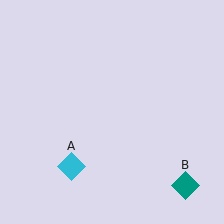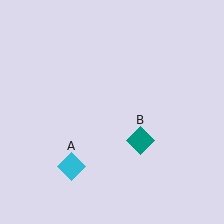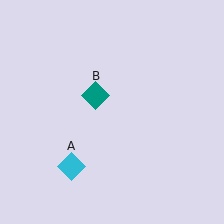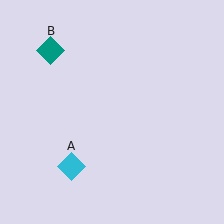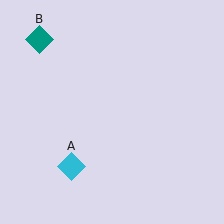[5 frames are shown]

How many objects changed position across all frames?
1 object changed position: teal diamond (object B).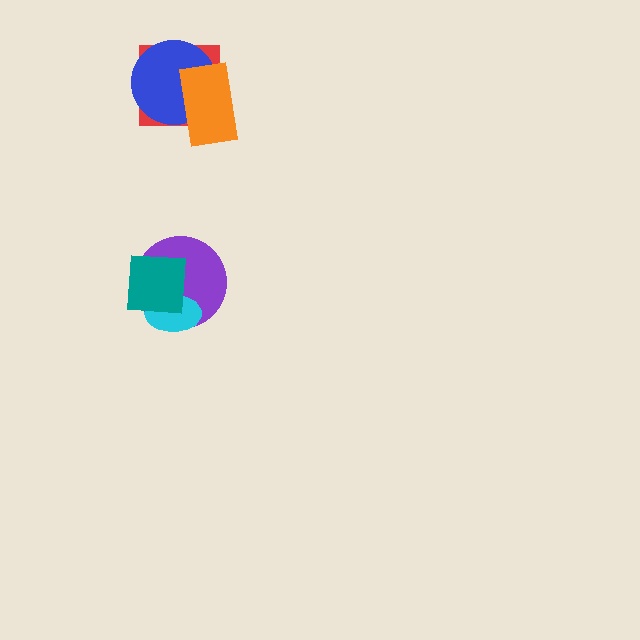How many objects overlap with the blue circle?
2 objects overlap with the blue circle.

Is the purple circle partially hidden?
Yes, it is partially covered by another shape.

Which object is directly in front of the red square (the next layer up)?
The blue circle is directly in front of the red square.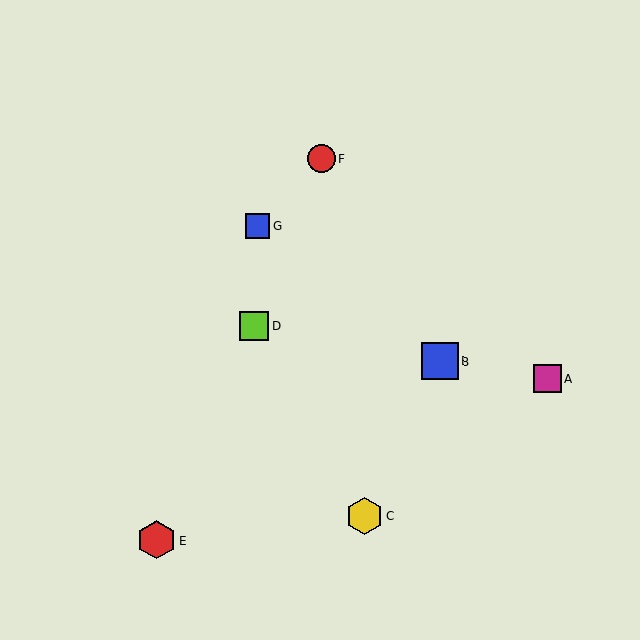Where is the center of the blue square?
The center of the blue square is at (258, 225).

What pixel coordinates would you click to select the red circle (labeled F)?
Click at (321, 159) to select the red circle F.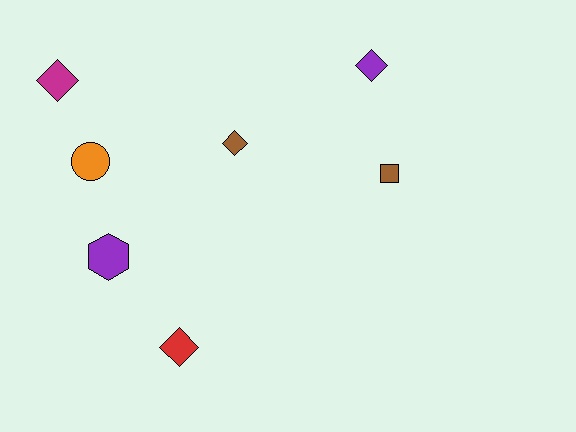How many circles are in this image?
There is 1 circle.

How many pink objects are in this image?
There are no pink objects.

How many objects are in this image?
There are 7 objects.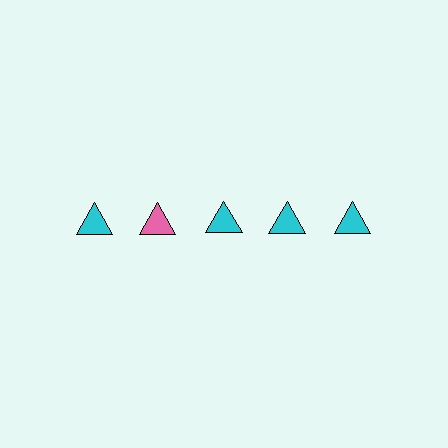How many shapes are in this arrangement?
There are 5 shapes arranged in a grid pattern.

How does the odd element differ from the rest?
It has a different color: pink instead of cyan.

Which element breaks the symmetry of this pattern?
The pink triangle in the top row, second from left column breaks the symmetry. All other shapes are cyan triangles.